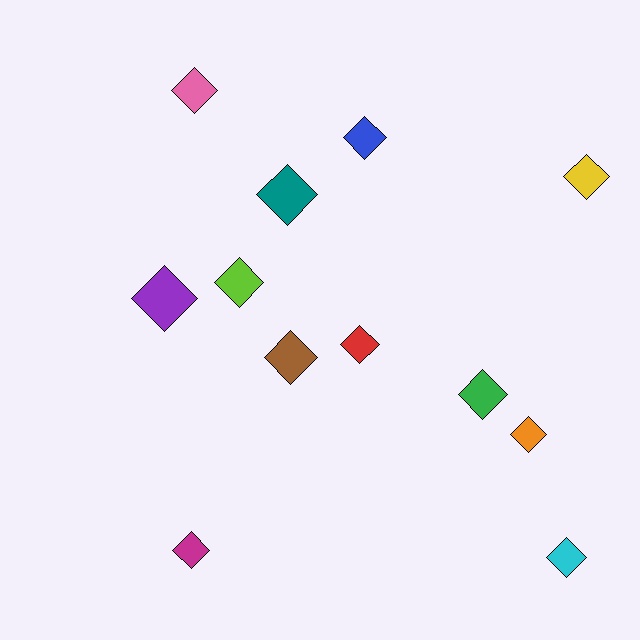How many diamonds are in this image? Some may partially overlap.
There are 12 diamonds.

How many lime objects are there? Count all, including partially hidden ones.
There is 1 lime object.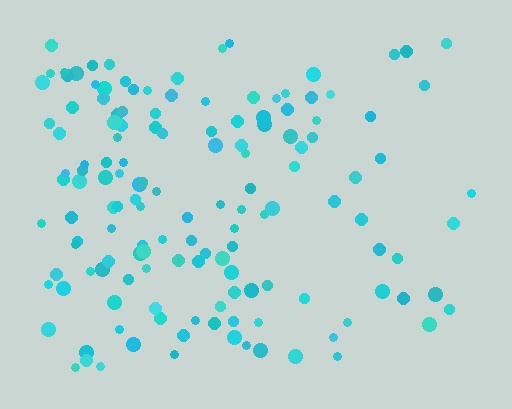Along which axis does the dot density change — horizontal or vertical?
Horizontal.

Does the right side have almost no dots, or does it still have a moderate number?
Still a moderate number, just noticeably fewer than the left.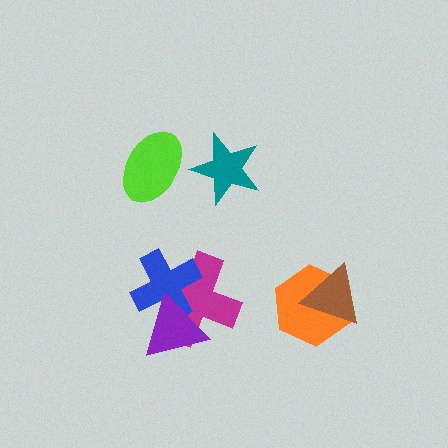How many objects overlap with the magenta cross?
2 objects overlap with the magenta cross.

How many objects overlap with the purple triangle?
2 objects overlap with the purple triangle.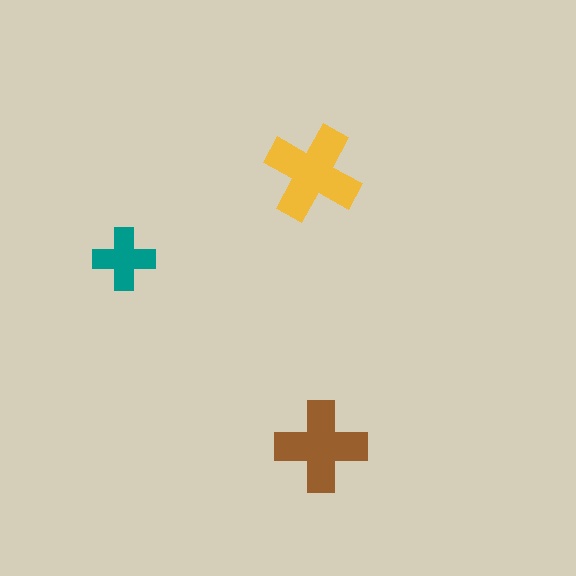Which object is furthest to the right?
The brown cross is rightmost.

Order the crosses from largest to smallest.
the yellow one, the brown one, the teal one.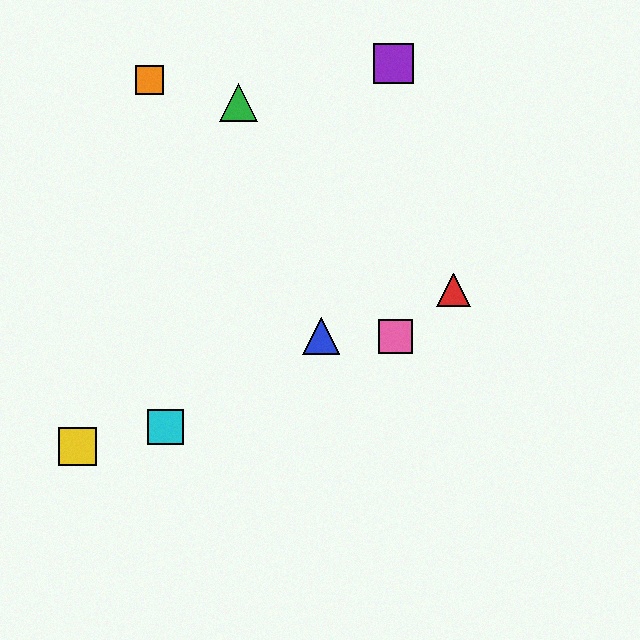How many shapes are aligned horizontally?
2 shapes (the blue triangle, the pink square) are aligned horizontally.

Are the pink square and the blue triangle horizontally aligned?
Yes, both are at y≈336.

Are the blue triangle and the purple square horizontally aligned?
No, the blue triangle is at y≈336 and the purple square is at y≈63.